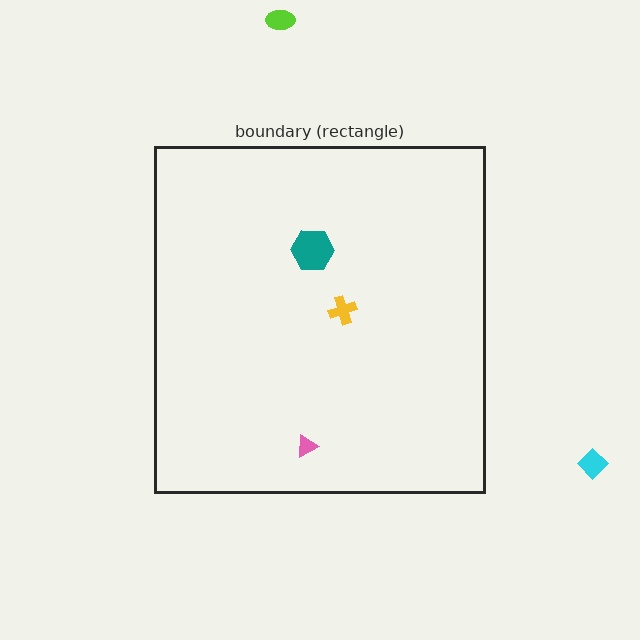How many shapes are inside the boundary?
3 inside, 2 outside.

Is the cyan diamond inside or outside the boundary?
Outside.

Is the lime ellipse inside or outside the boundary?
Outside.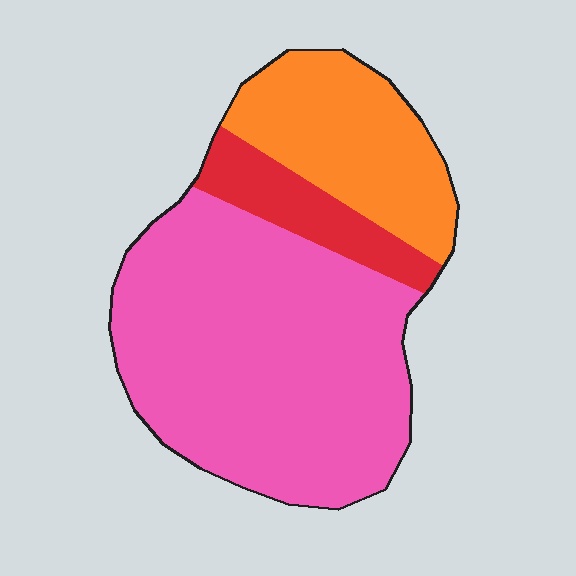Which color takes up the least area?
Red, at roughly 10%.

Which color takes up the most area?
Pink, at roughly 65%.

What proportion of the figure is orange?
Orange covers around 25% of the figure.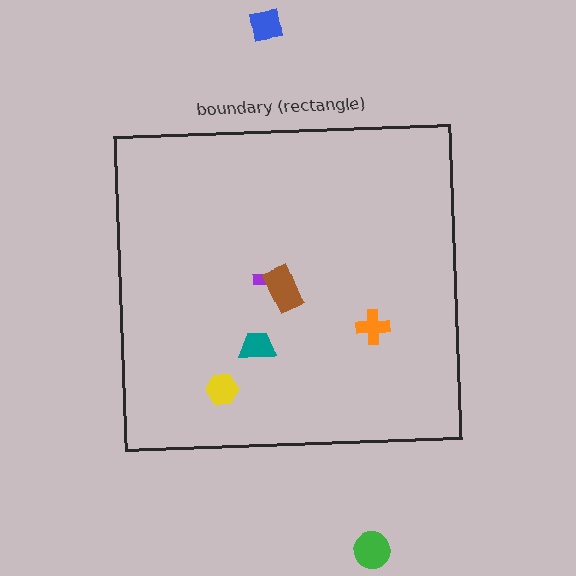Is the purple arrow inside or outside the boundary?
Inside.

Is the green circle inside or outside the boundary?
Outside.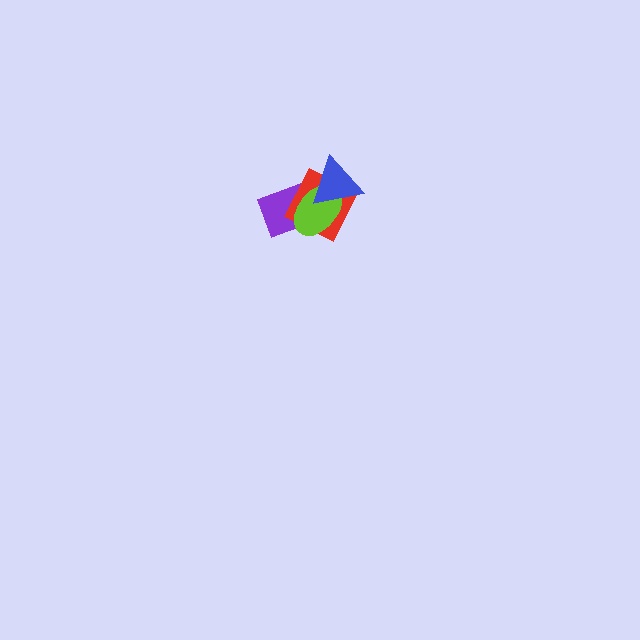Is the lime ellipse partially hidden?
Yes, it is partially covered by another shape.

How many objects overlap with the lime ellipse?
3 objects overlap with the lime ellipse.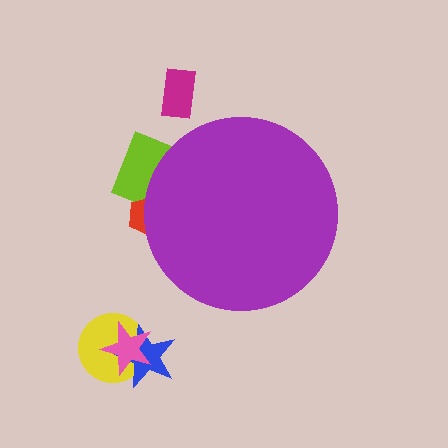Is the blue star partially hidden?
No, the blue star is fully visible.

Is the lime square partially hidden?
Yes, the lime square is partially hidden behind the purple circle.